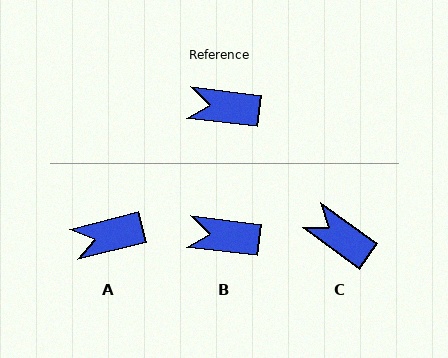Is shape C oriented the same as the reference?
No, it is off by about 29 degrees.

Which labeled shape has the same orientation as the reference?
B.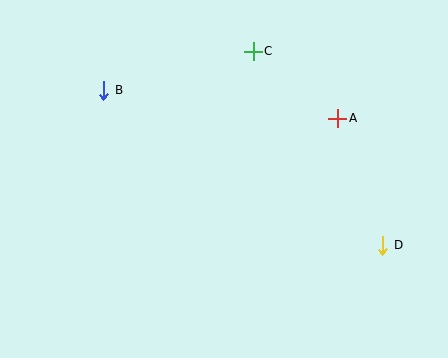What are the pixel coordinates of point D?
Point D is at (383, 245).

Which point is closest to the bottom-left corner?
Point B is closest to the bottom-left corner.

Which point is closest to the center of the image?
Point A at (338, 118) is closest to the center.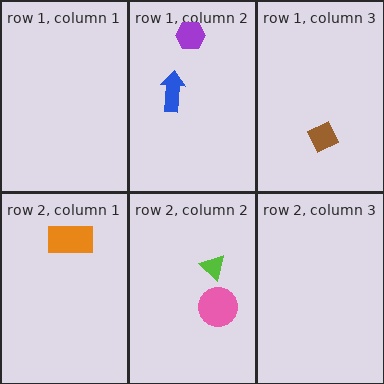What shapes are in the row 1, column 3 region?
The brown diamond.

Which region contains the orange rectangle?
The row 2, column 1 region.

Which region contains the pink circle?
The row 2, column 2 region.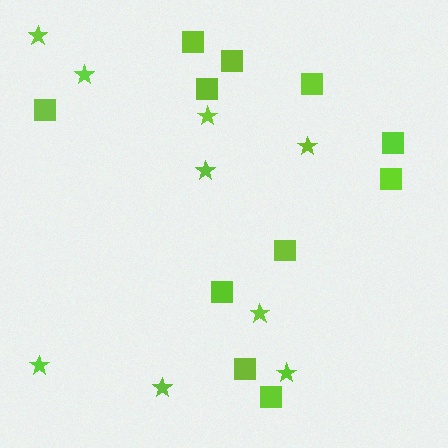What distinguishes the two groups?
There are 2 groups: one group of squares (11) and one group of stars (9).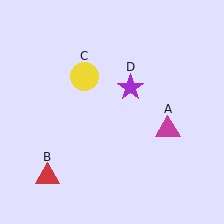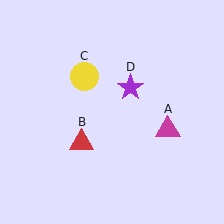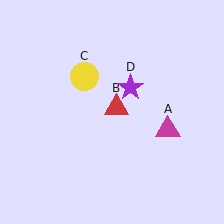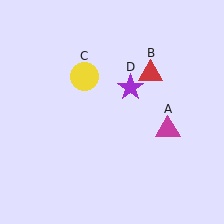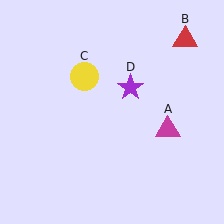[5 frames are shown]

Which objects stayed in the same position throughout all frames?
Magenta triangle (object A) and yellow circle (object C) and purple star (object D) remained stationary.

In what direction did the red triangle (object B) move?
The red triangle (object B) moved up and to the right.